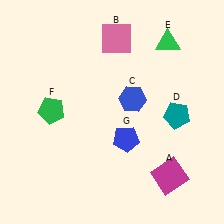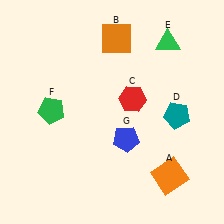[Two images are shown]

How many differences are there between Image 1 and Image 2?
There are 3 differences between the two images.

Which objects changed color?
A changed from magenta to orange. B changed from pink to orange. C changed from blue to red.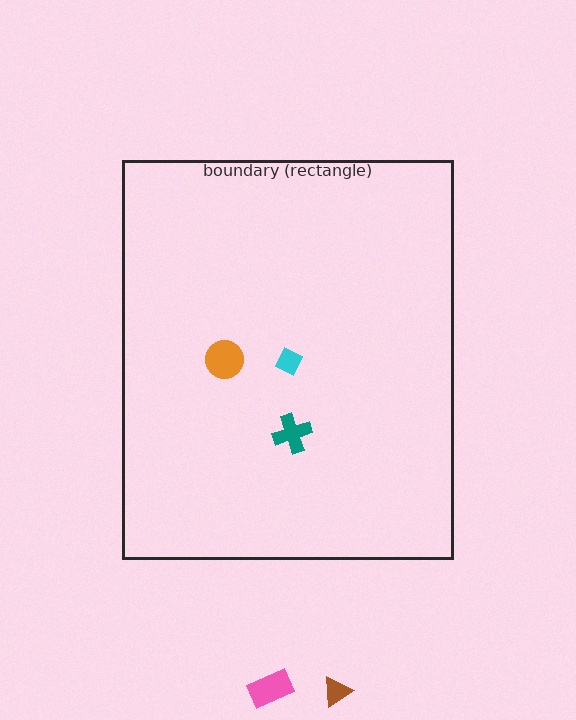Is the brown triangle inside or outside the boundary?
Outside.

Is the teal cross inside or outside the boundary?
Inside.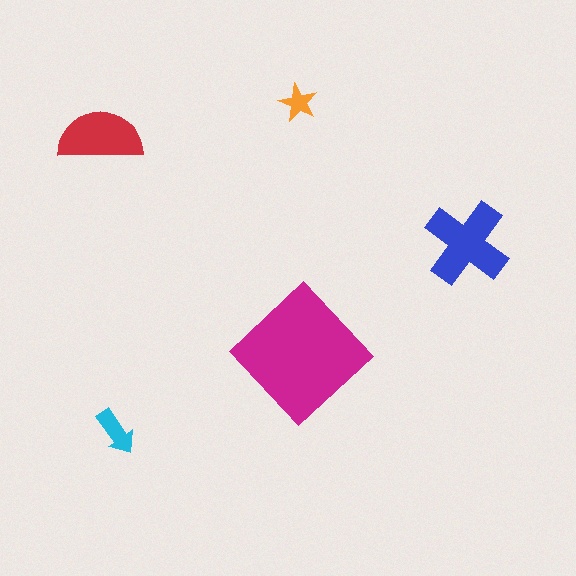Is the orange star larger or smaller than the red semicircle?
Smaller.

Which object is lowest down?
The cyan arrow is bottommost.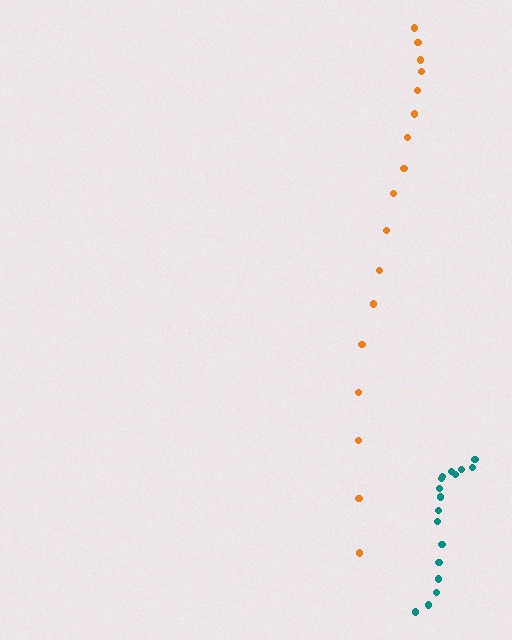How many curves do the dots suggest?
There are 2 distinct paths.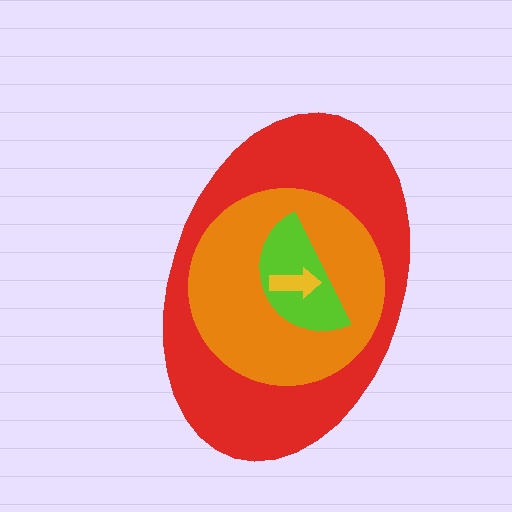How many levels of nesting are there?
4.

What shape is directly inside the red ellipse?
The orange circle.